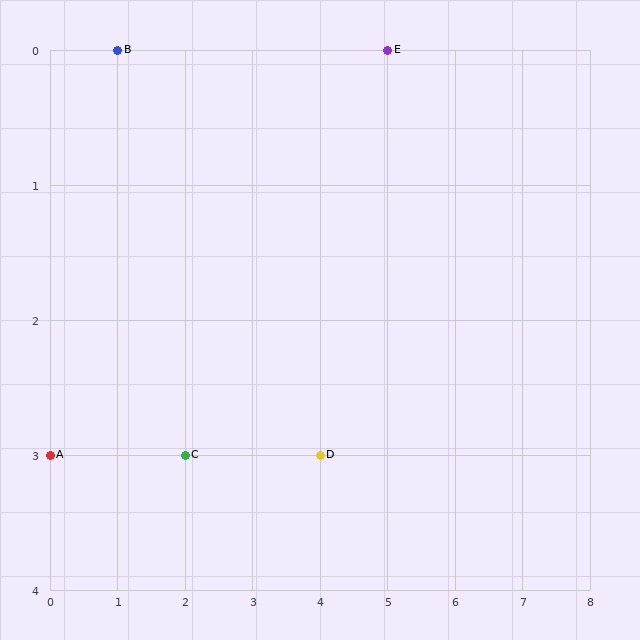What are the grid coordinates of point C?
Point C is at grid coordinates (2, 3).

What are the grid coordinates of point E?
Point E is at grid coordinates (5, 0).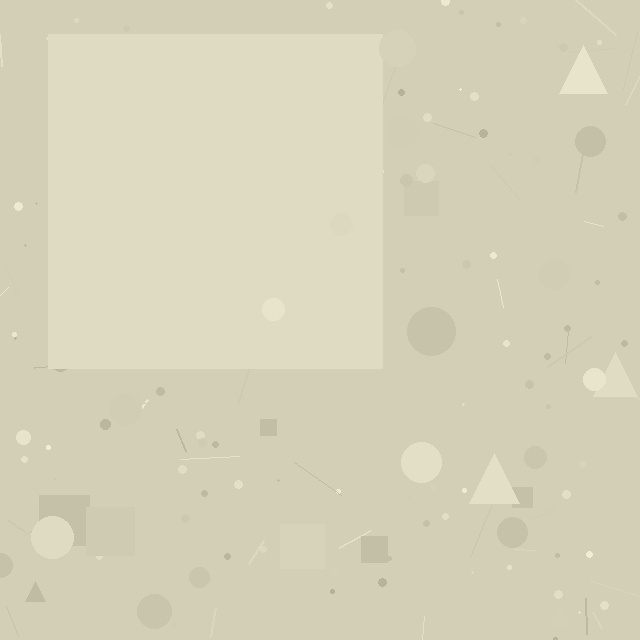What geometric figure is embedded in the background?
A square is embedded in the background.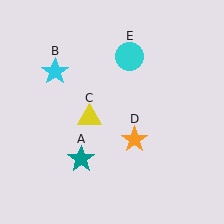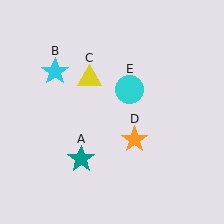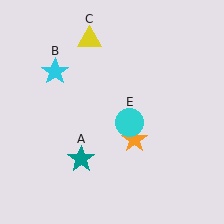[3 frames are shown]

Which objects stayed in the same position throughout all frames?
Teal star (object A) and cyan star (object B) and orange star (object D) remained stationary.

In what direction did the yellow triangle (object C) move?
The yellow triangle (object C) moved up.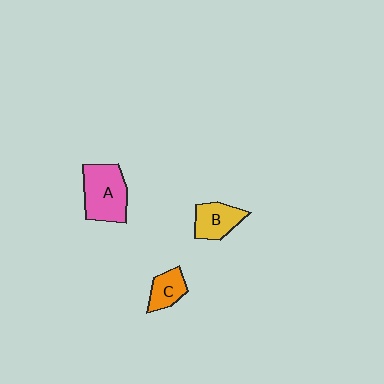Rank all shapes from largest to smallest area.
From largest to smallest: A (pink), B (yellow), C (orange).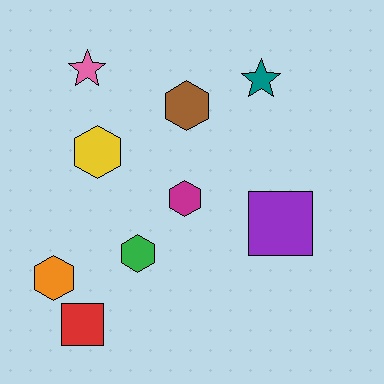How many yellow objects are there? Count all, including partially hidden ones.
There is 1 yellow object.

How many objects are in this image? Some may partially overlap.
There are 9 objects.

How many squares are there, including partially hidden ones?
There are 2 squares.